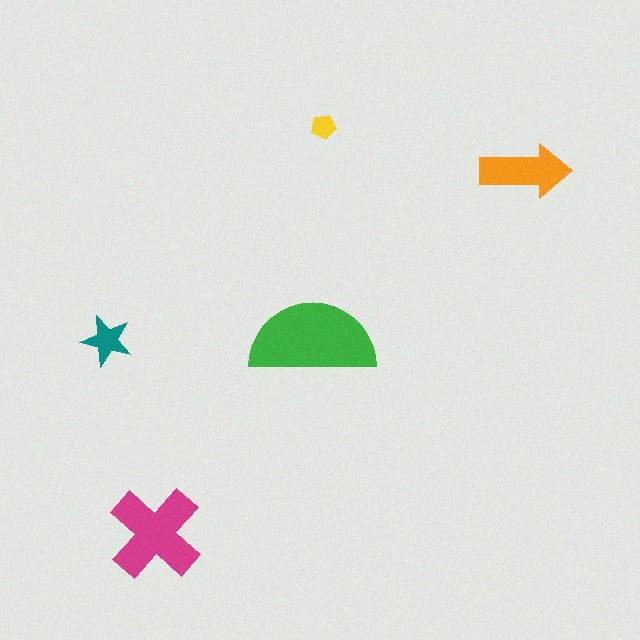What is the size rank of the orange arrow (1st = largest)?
3rd.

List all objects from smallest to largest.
The yellow pentagon, the teal star, the orange arrow, the magenta cross, the green semicircle.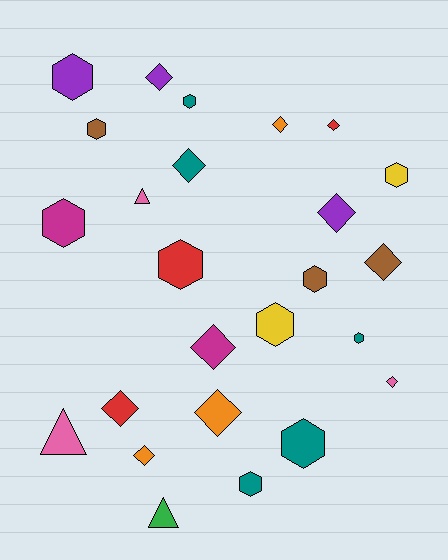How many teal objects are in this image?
There are 5 teal objects.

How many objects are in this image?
There are 25 objects.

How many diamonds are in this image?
There are 11 diamonds.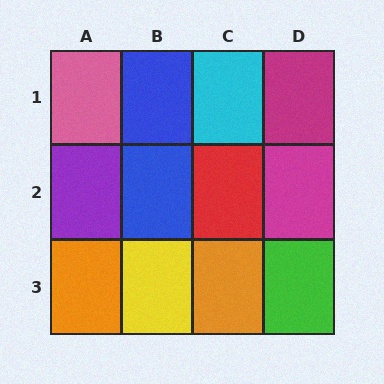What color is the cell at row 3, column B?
Yellow.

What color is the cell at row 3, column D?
Green.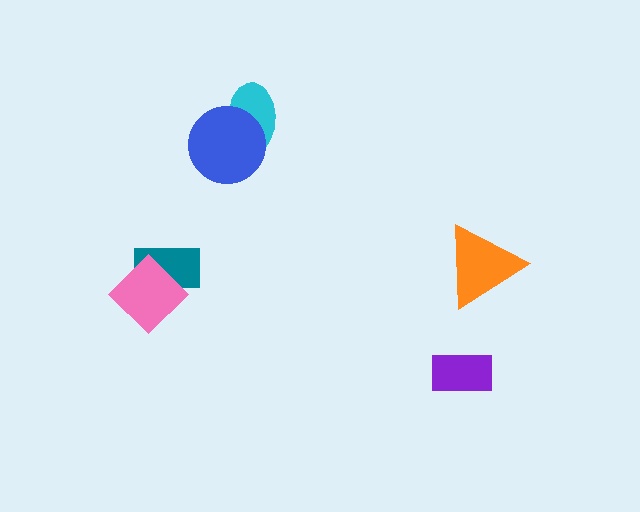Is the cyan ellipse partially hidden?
Yes, it is partially covered by another shape.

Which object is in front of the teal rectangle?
The pink diamond is in front of the teal rectangle.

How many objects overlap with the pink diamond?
1 object overlaps with the pink diamond.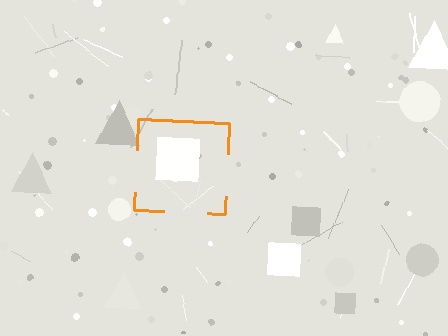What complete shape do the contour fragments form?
The contour fragments form a square.